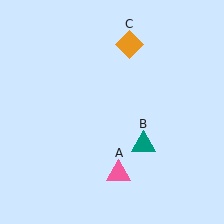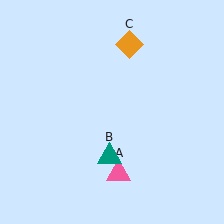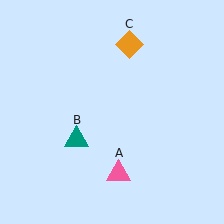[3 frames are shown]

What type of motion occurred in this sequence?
The teal triangle (object B) rotated clockwise around the center of the scene.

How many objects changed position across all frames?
1 object changed position: teal triangle (object B).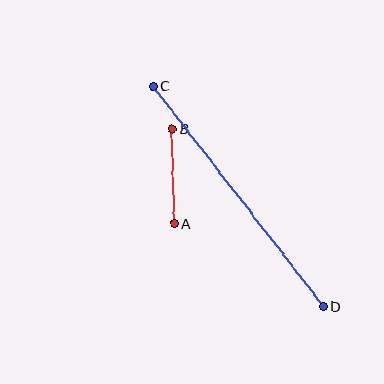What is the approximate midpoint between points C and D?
The midpoint is at approximately (238, 196) pixels.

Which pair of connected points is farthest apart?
Points C and D are farthest apart.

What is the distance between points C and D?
The distance is approximately 278 pixels.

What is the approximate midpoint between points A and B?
The midpoint is at approximately (174, 176) pixels.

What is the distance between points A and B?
The distance is approximately 94 pixels.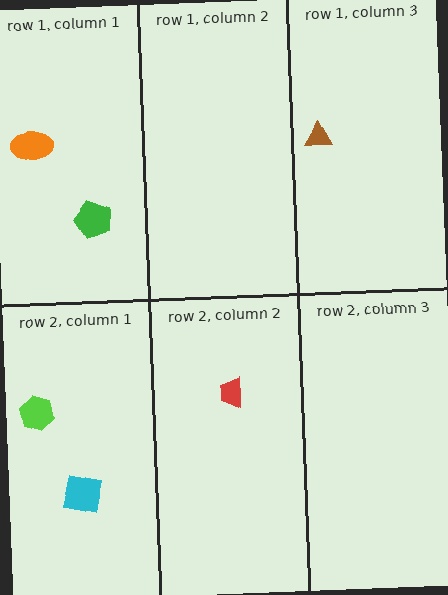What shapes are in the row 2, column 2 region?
The red trapezoid.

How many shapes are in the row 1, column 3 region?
1.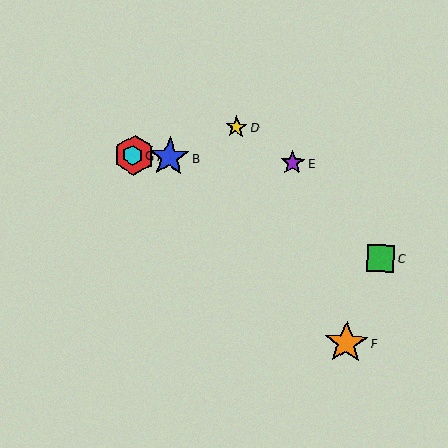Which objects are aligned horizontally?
Objects A, B, E, G are aligned horizontally.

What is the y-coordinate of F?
Object F is at y≈343.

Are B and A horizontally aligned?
Yes, both are at y≈157.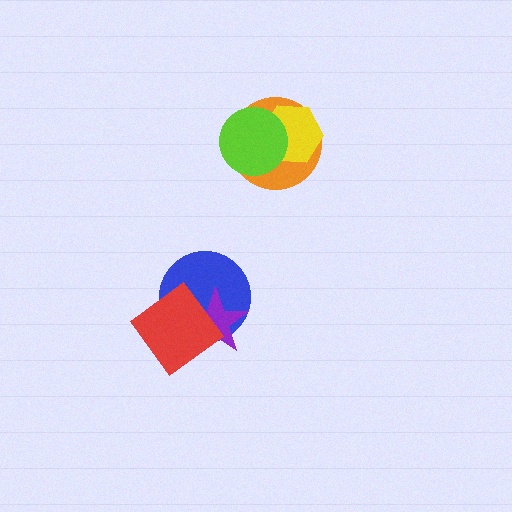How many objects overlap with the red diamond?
2 objects overlap with the red diamond.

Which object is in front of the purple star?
The red diamond is in front of the purple star.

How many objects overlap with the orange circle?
2 objects overlap with the orange circle.